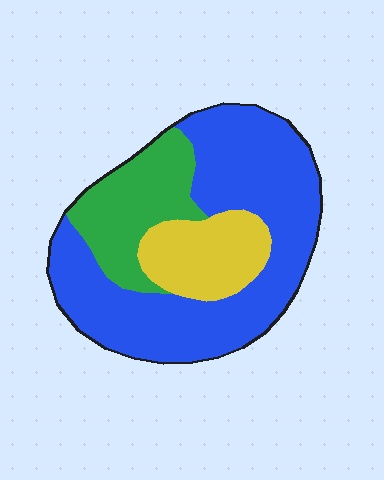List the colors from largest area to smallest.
From largest to smallest: blue, green, yellow.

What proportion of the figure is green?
Green takes up about one fifth (1/5) of the figure.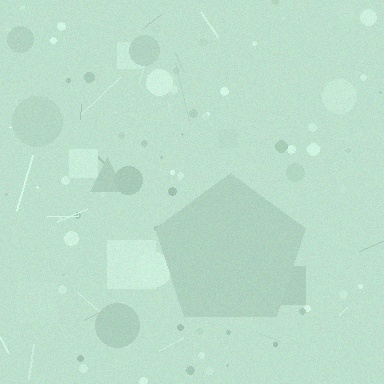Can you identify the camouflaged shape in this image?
The camouflaged shape is a pentagon.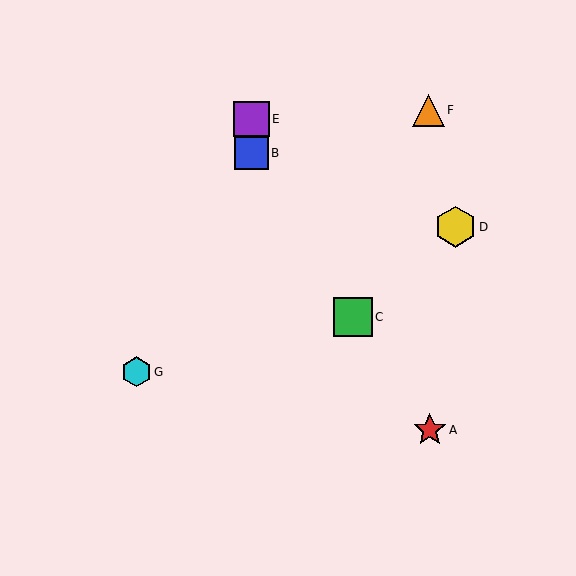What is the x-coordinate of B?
Object B is at x≈251.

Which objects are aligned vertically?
Objects B, E are aligned vertically.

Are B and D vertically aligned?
No, B is at x≈251 and D is at x≈455.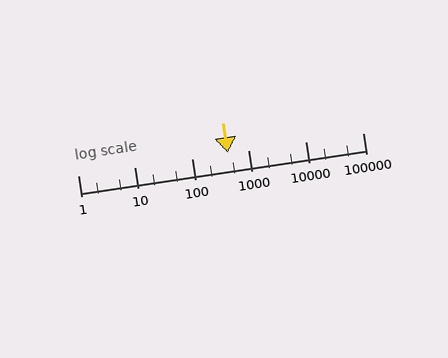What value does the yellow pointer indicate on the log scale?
The pointer indicates approximately 420.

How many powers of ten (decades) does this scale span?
The scale spans 5 decades, from 1 to 100000.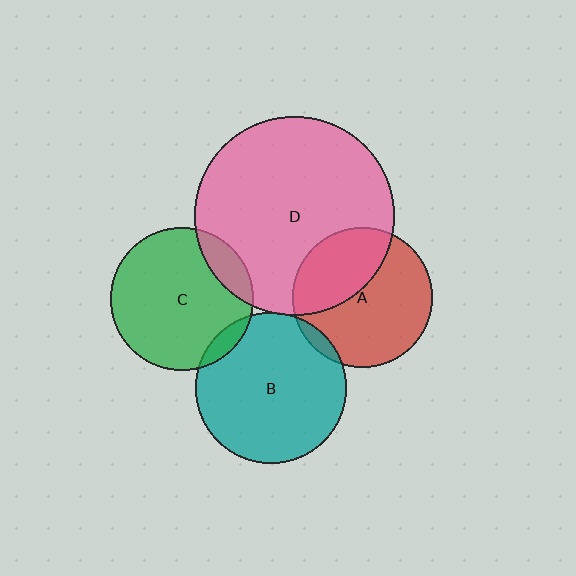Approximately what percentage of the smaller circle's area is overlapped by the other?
Approximately 5%.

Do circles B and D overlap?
Yes.